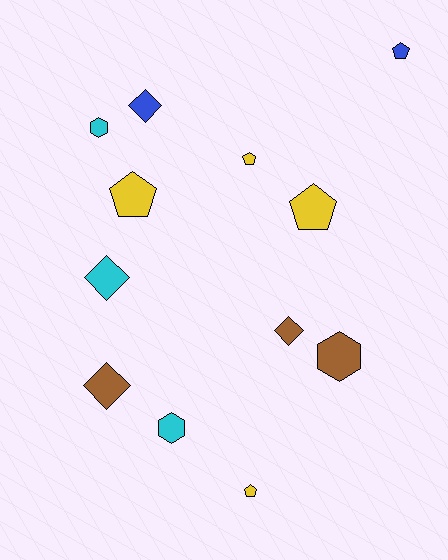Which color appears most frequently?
Yellow, with 4 objects.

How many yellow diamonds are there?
There are no yellow diamonds.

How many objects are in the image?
There are 12 objects.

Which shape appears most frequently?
Pentagon, with 5 objects.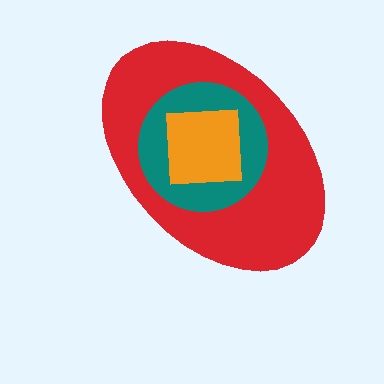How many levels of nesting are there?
3.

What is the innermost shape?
The orange square.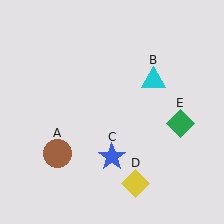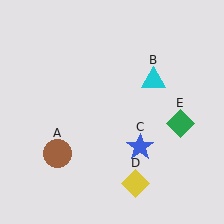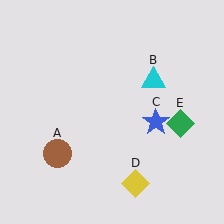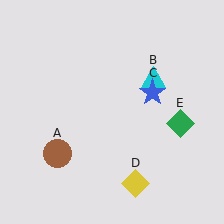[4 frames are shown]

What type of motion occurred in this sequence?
The blue star (object C) rotated counterclockwise around the center of the scene.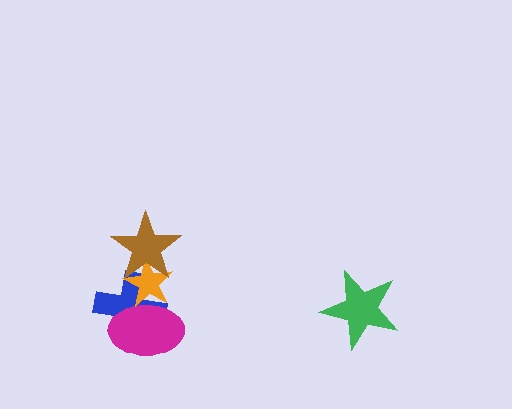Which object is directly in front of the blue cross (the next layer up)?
The magenta ellipse is directly in front of the blue cross.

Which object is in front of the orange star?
The brown star is in front of the orange star.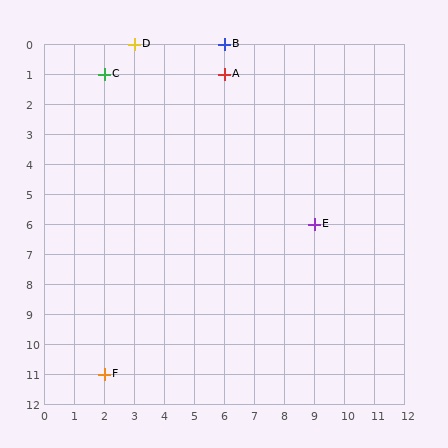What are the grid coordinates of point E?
Point E is at grid coordinates (9, 6).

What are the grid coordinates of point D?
Point D is at grid coordinates (3, 0).